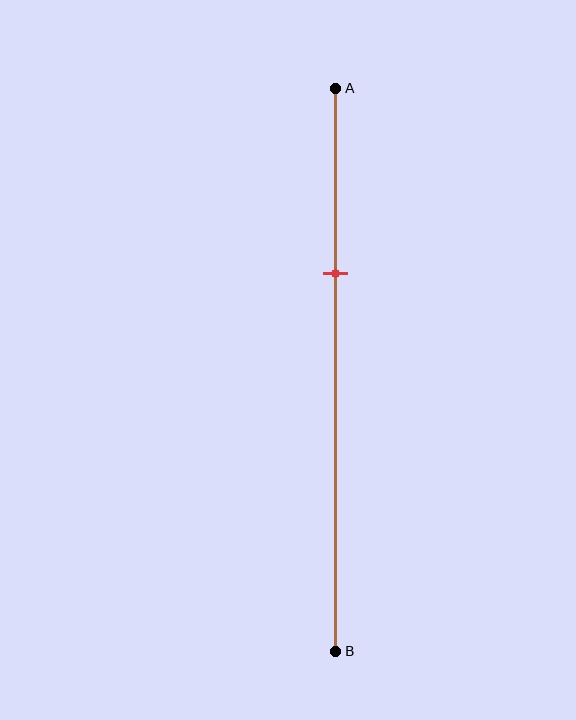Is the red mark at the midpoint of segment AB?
No, the mark is at about 35% from A, not at the 50% midpoint.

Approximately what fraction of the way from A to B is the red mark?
The red mark is approximately 35% of the way from A to B.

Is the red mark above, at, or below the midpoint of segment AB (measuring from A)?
The red mark is above the midpoint of segment AB.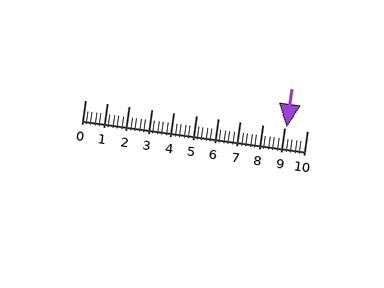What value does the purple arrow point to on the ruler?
The purple arrow points to approximately 9.1.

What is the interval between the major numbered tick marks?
The major tick marks are spaced 1 units apart.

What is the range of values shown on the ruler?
The ruler shows values from 0 to 10.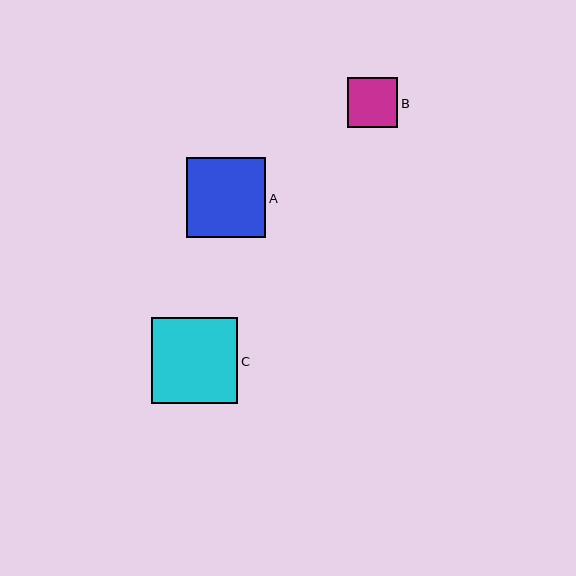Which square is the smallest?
Square B is the smallest with a size of approximately 50 pixels.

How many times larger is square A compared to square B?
Square A is approximately 1.6 times the size of square B.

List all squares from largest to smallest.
From largest to smallest: C, A, B.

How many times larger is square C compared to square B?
Square C is approximately 1.7 times the size of square B.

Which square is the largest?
Square C is the largest with a size of approximately 86 pixels.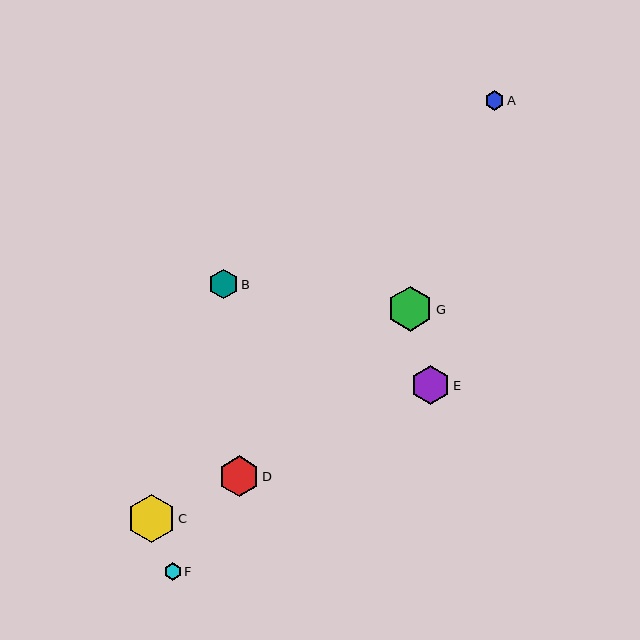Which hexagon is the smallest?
Hexagon F is the smallest with a size of approximately 17 pixels.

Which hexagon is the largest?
Hexagon C is the largest with a size of approximately 48 pixels.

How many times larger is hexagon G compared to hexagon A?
Hexagon G is approximately 2.3 times the size of hexagon A.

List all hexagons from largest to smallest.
From largest to smallest: C, G, D, E, B, A, F.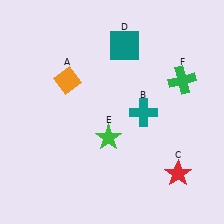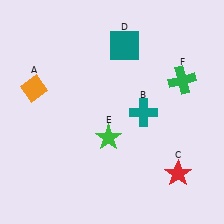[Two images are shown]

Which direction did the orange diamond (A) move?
The orange diamond (A) moved left.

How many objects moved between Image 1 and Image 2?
1 object moved between the two images.